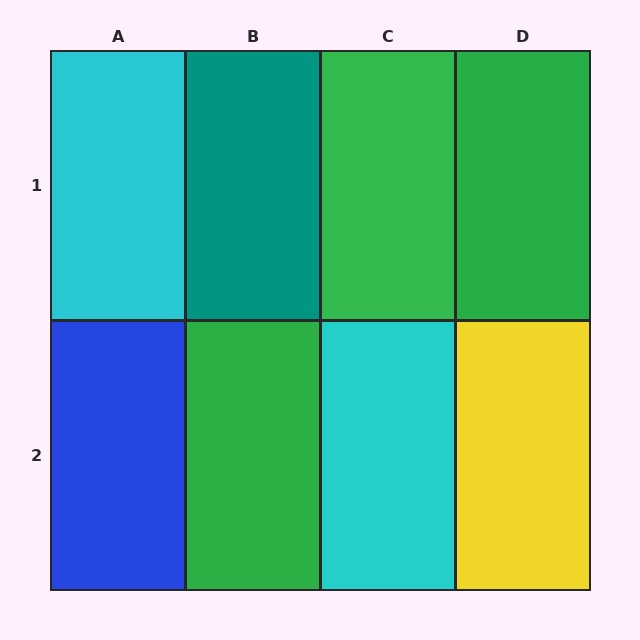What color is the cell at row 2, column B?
Green.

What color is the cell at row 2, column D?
Yellow.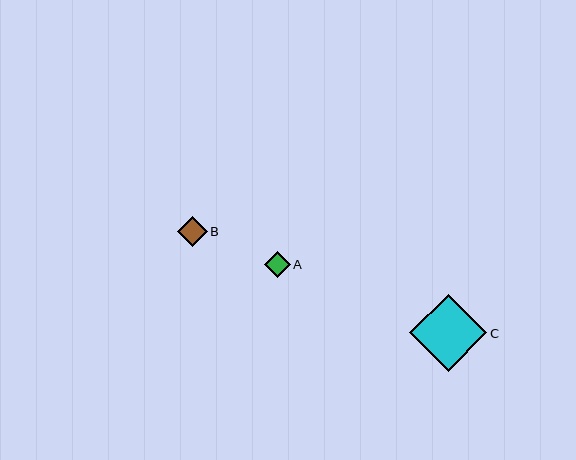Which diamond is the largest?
Diamond C is the largest with a size of approximately 77 pixels.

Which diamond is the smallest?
Diamond A is the smallest with a size of approximately 25 pixels.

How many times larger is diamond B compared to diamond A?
Diamond B is approximately 1.2 times the size of diamond A.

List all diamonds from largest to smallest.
From largest to smallest: C, B, A.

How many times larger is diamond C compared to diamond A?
Diamond C is approximately 3.0 times the size of diamond A.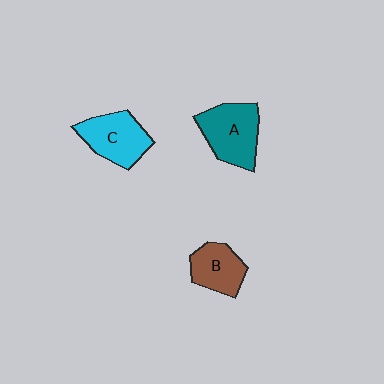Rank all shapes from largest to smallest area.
From largest to smallest: A (teal), C (cyan), B (brown).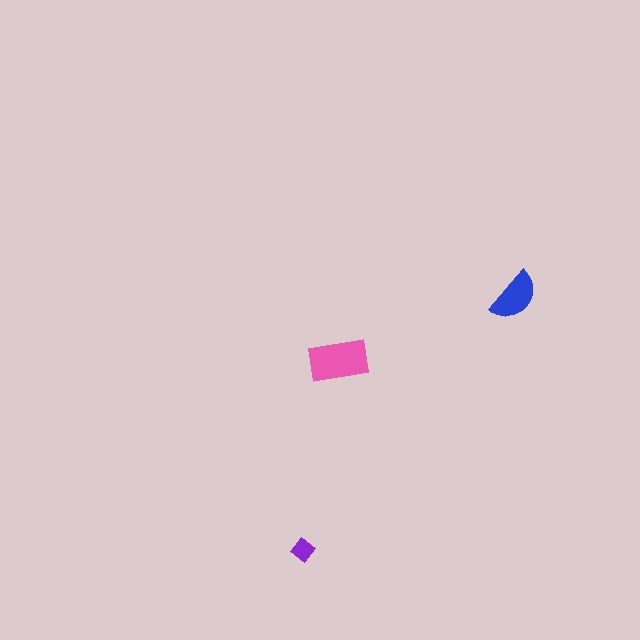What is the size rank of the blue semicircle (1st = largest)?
2nd.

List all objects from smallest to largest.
The purple diamond, the blue semicircle, the pink rectangle.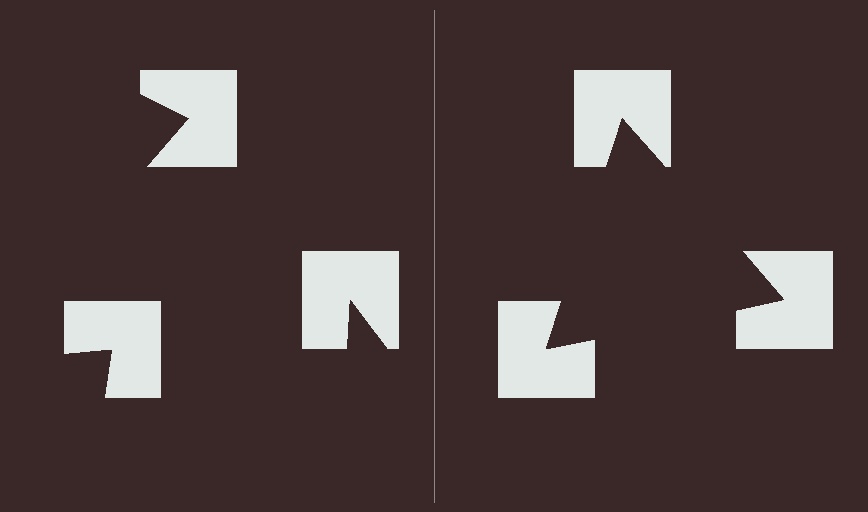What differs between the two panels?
The notched squares are positioned identically on both sides; only the wedge orientations differ. On the right they align to a triangle; on the left they are misaligned.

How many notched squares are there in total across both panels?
6 — 3 on each side.